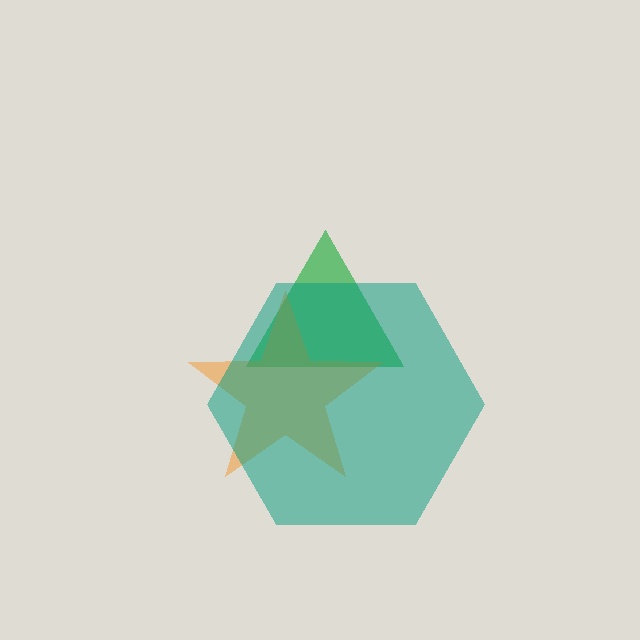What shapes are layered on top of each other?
The layered shapes are: a green triangle, an orange star, a teal hexagon.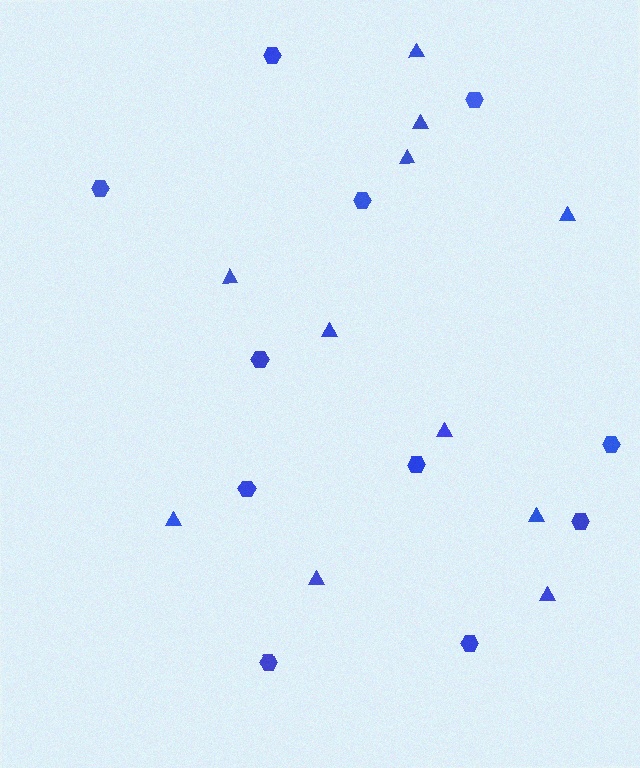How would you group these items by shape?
There are 2 groups: one group of hexagons (11) and one group of triangles (11).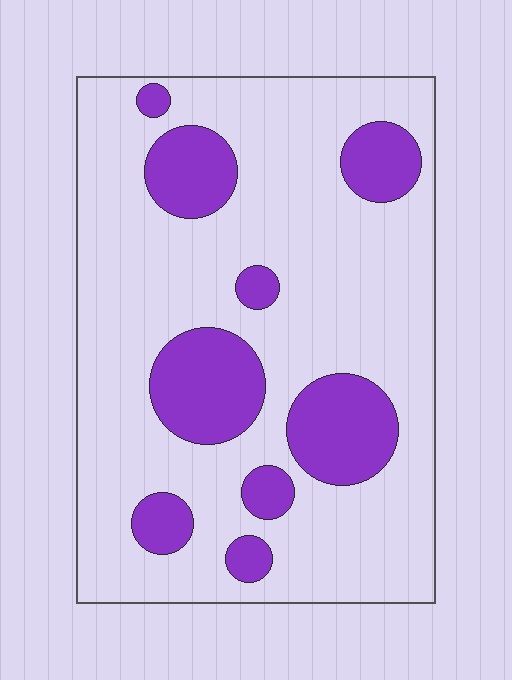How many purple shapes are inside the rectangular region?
9.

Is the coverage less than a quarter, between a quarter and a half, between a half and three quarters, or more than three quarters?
Less than a quarter.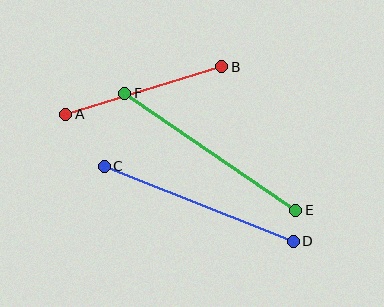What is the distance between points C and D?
The distance is approximately 203 pixels.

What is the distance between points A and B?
The distance is approximately 163 pixels.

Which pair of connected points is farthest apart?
Points E and F are farthest apart.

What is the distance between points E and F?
The distance is approximately 207 pixels.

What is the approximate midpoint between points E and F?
The midpoint is at approximately (210, 152) pixels.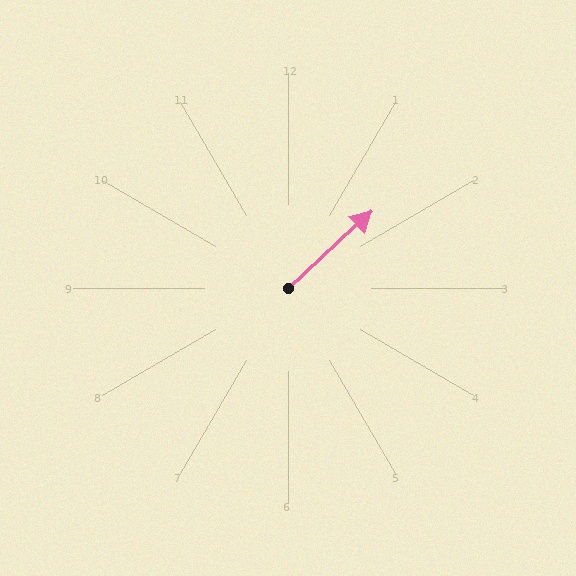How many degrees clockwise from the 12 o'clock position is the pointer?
Approximately 47 degrees.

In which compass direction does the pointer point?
Northeast.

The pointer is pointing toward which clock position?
Roughly 2 o'clock.